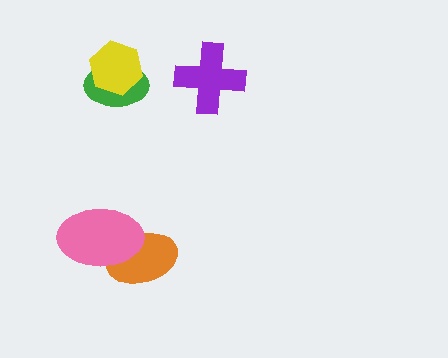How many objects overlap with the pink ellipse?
1 object overlaps with the pink ellipse.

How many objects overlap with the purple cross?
0 objects overlap with the purple cross.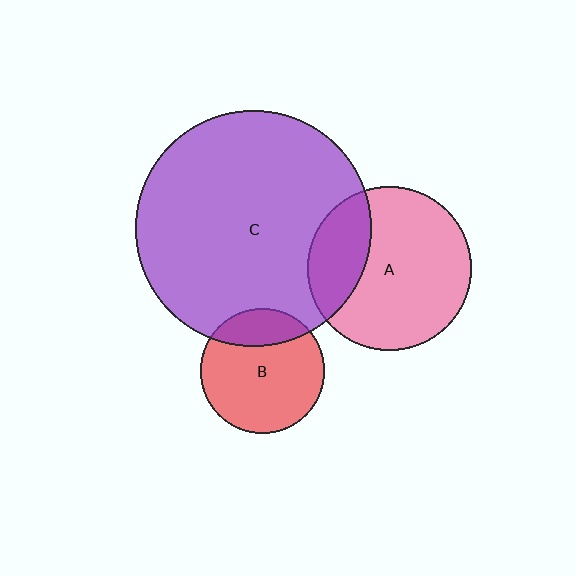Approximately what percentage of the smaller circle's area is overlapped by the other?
Approximately 20%.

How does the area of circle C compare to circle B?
Approximately 3.6 times.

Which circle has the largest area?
Circle C (purple).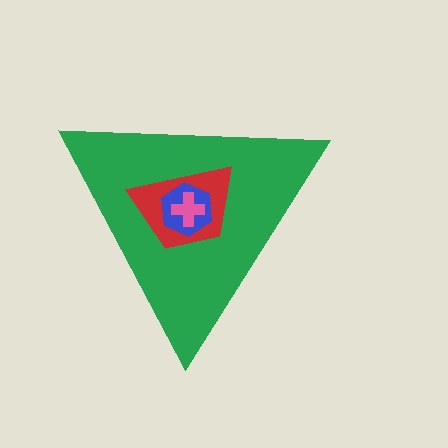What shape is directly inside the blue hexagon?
The pink cross.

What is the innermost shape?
The pink cross.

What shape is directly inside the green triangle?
The red trapezoid.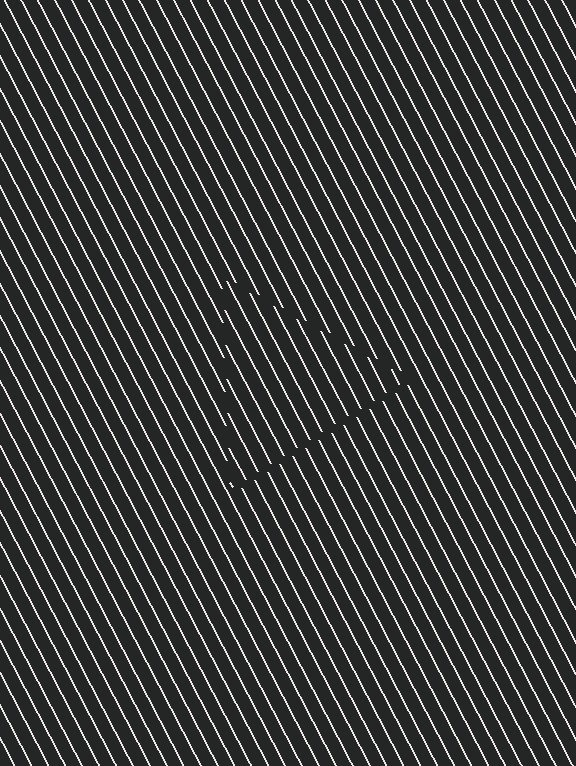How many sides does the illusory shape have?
3 sides — the line-ends trace a triangle.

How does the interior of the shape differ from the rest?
The interior of the shape contains the same grating, shifted by half a period — the contour is defined by the phase discontinuity where line-ends from the inner and outer gratings abut.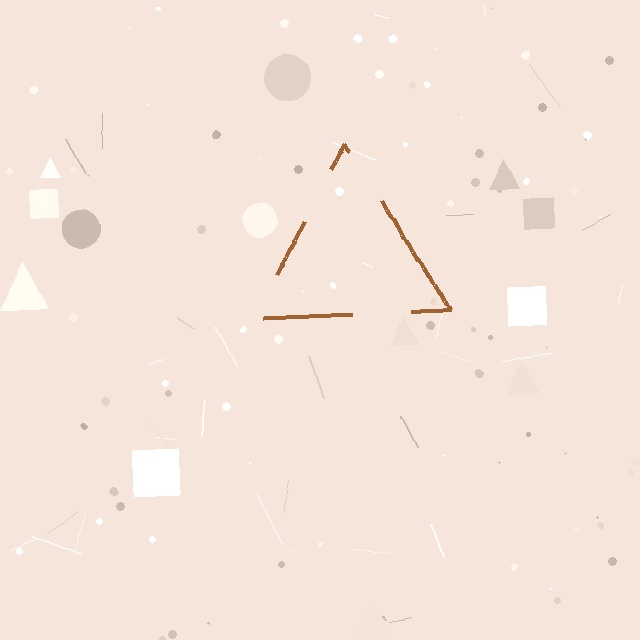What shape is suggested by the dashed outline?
The dashed outline suggests a triangle.